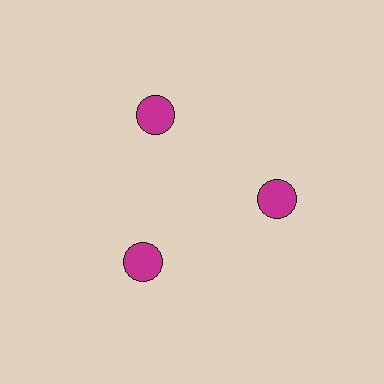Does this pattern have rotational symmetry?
Yes, this pattern has 3-fold rotational symmetry. It looks the same after rotating 120 degrees around the center.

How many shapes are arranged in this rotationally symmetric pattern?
There are 3 shapes, arranged in 3 groups of 1.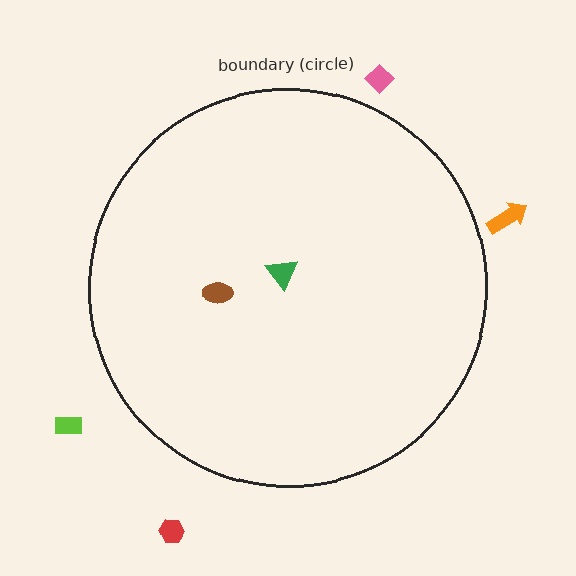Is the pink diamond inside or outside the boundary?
Outside.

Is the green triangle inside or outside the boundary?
Inside.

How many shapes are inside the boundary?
2 inside, 4 outside.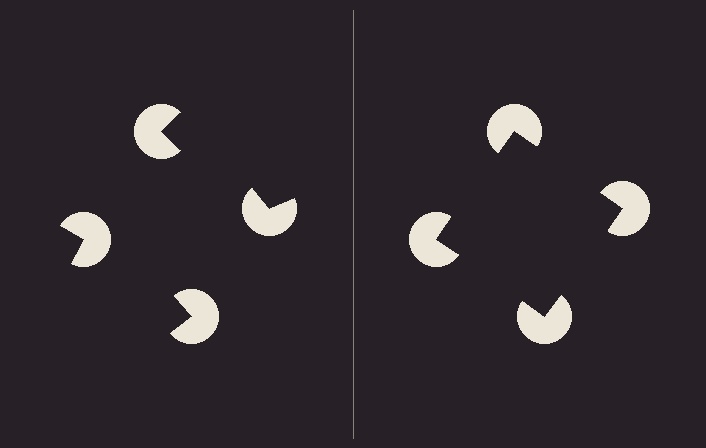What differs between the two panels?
The pac-man discs are positioned identically on both sides; only the wedge orientations differ. On the right they align to a square; on the left they are misaligned.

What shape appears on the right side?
An illusory square.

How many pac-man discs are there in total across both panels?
8 — 4 on each side.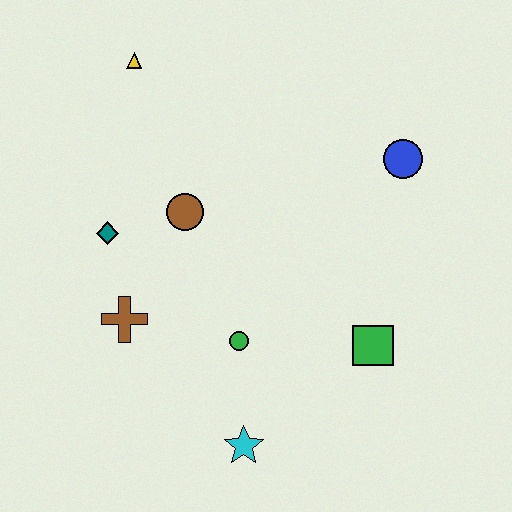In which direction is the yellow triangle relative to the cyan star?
The yellow triangle is above the cyan star.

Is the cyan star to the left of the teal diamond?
No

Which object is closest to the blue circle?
The green square is closest to the blue circle.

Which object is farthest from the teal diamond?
The blue circle is farthest from the teal diamond.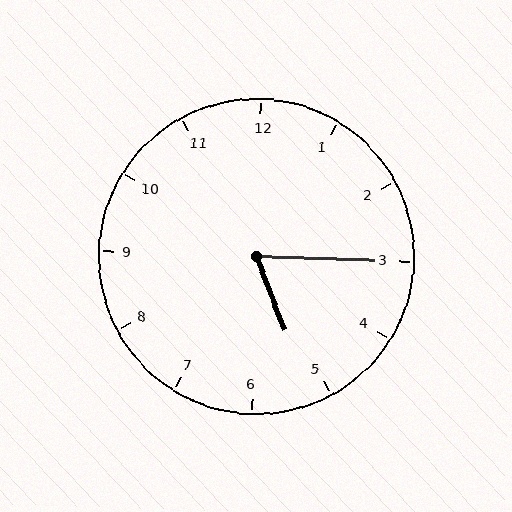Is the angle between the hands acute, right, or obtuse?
It is acute.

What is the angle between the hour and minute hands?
Approximately 68 degrees.